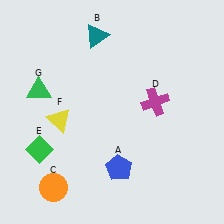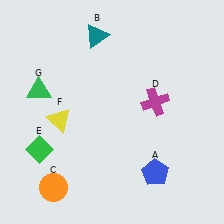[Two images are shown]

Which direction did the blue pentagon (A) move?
The blue pentagon (A) moved right.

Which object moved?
The blue pentagon (A) moved right.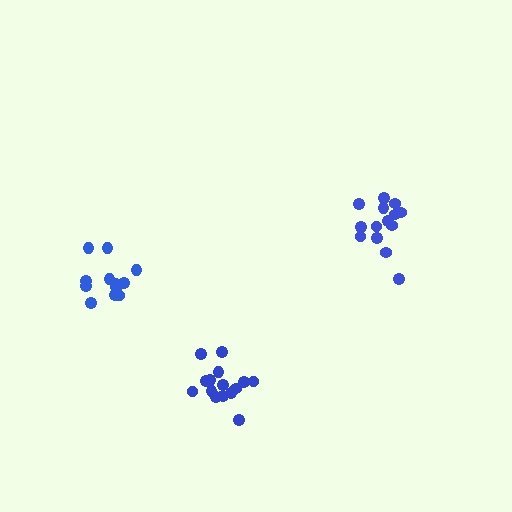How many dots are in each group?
Group 1: 15 dots, Group 2: 14 dots, Group 3: 13 dots (42 total).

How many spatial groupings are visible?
There are 3 spatial groupings.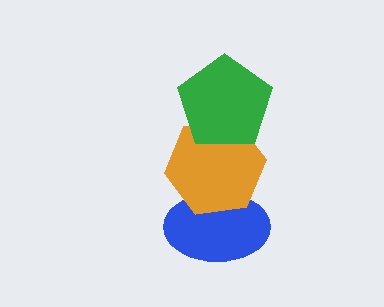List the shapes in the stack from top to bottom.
From top to bottom: the green pentagon, the orange hexagon, the blue ellipse.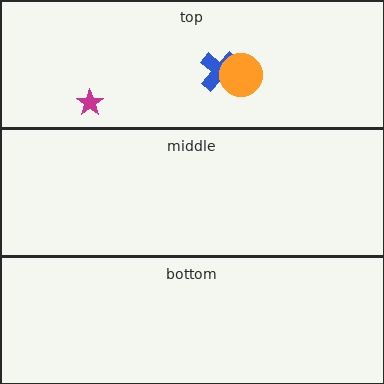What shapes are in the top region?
The magenta star, the blue cross, the orange circle.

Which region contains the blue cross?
The top region.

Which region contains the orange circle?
The top region.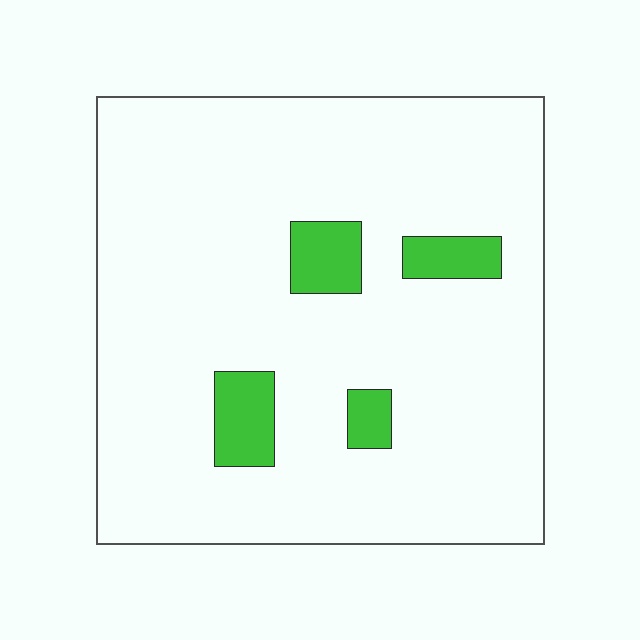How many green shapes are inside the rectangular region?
4.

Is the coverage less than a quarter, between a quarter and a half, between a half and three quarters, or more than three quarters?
Less than a quarter.